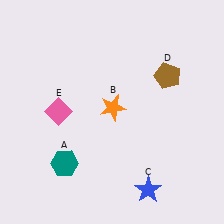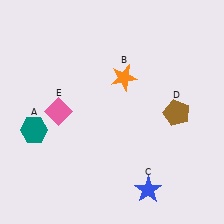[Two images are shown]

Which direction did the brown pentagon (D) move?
The brown pentagon (D) moved down.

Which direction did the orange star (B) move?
The orange star (B) moved up.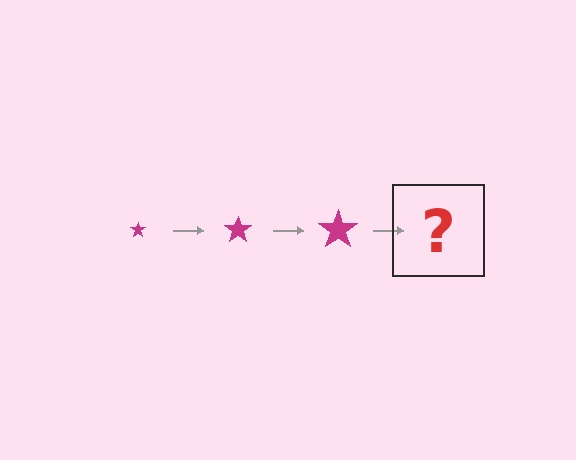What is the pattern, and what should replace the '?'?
The pattern is that the star gets progressively larger each step. The '?' should be a magenta star, larger than the previous one.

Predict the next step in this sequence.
The next step is a magenta star, larger than the previous one.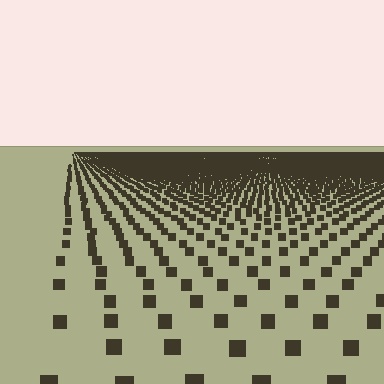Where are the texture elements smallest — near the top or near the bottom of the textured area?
Near the top.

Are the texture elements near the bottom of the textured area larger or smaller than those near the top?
Larger. Near the bottom, elements are closer to the viewer and appear at a bigger on-screen size.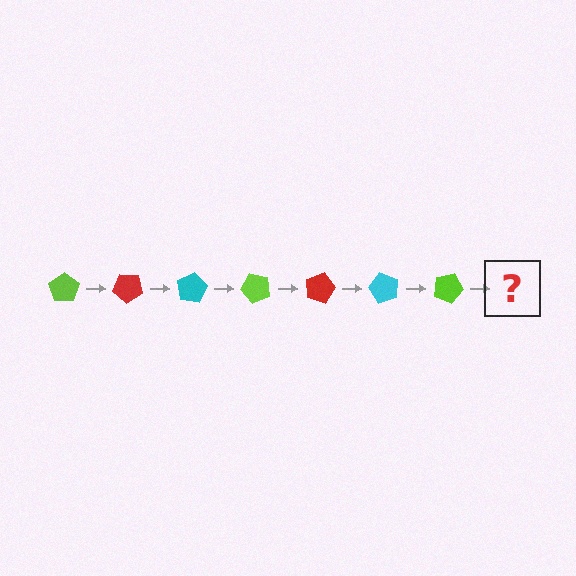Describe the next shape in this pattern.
It should be a red pentagon, rotated 280 degrees from the start.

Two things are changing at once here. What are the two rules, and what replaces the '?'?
The two rules are that it rotates 40 degrees each step and the color cycles through lime, red, and cyan. The '?' should be a red pentagon, rotated 280 degrees from the start.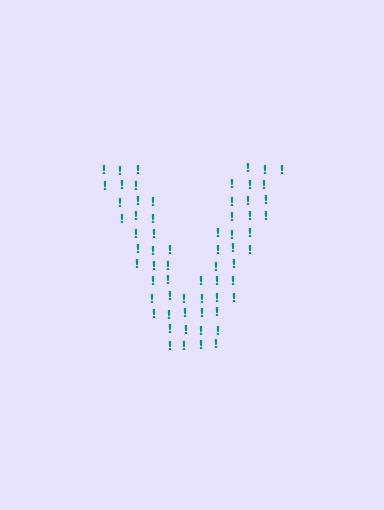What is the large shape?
The large shape is the letter V.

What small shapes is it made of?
It is made of small exclamation marks.